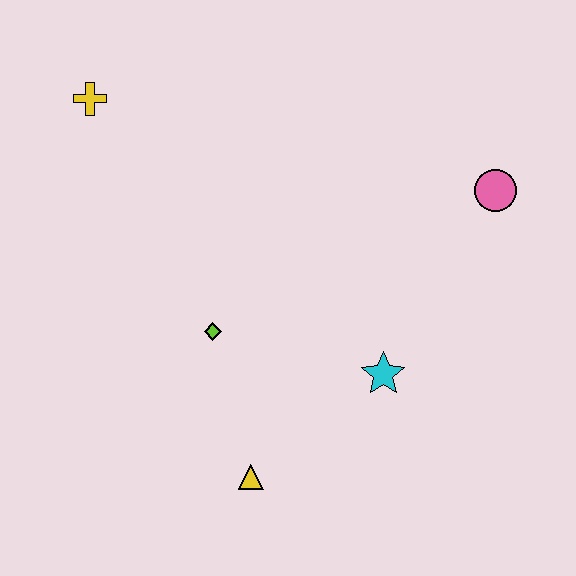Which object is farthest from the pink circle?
The yellow cross is farthest from the pink circle.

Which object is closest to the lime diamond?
The yellow triangle is closest to the lime diamond.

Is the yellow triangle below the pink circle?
Yes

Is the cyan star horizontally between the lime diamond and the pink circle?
Yes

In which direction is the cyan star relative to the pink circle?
The cyan star is below the pink circle.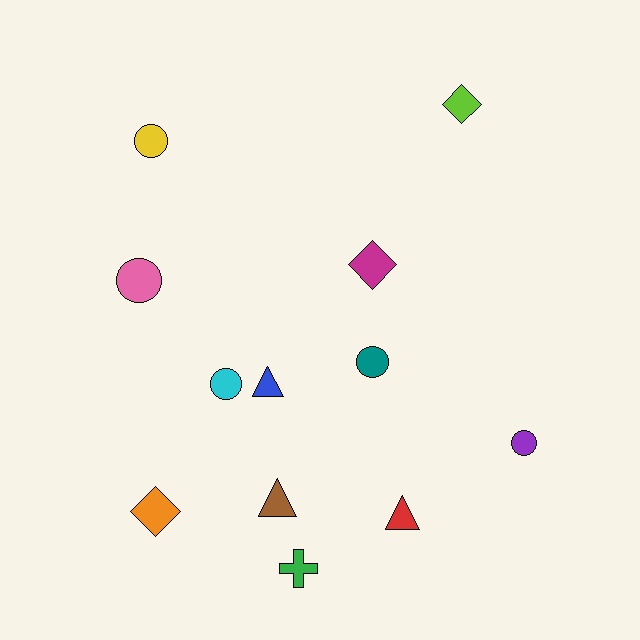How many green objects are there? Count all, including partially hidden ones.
There is 1 green object.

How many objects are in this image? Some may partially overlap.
There are 12 objects.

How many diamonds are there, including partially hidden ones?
There are 3 diamonds.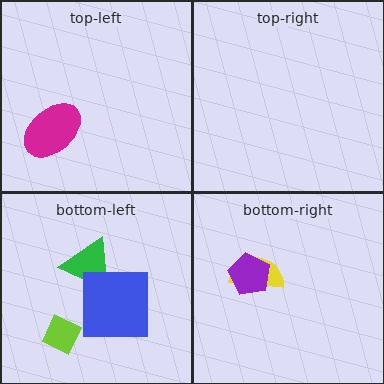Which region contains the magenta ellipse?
The top-left region.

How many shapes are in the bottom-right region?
2.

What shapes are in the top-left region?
The magenta ellipse.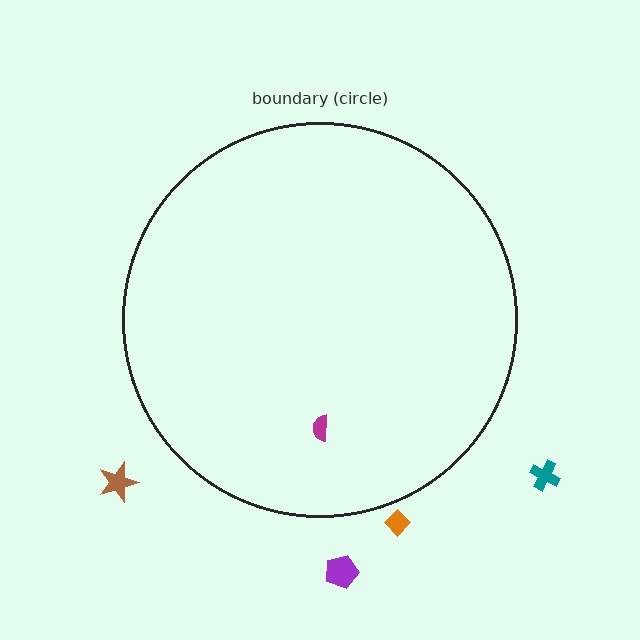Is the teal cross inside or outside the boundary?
Outside.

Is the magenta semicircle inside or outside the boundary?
Inside.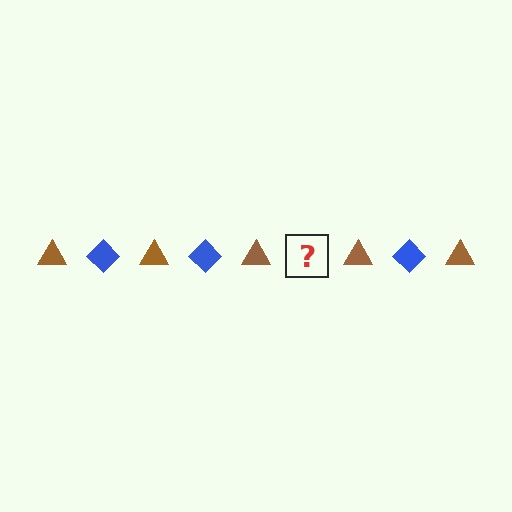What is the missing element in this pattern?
The missing element is a blue diamond.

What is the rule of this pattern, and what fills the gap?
The rule is that the pattern alternates between brown triangle and blue diamond. The gap should be filled with a blue diamond.